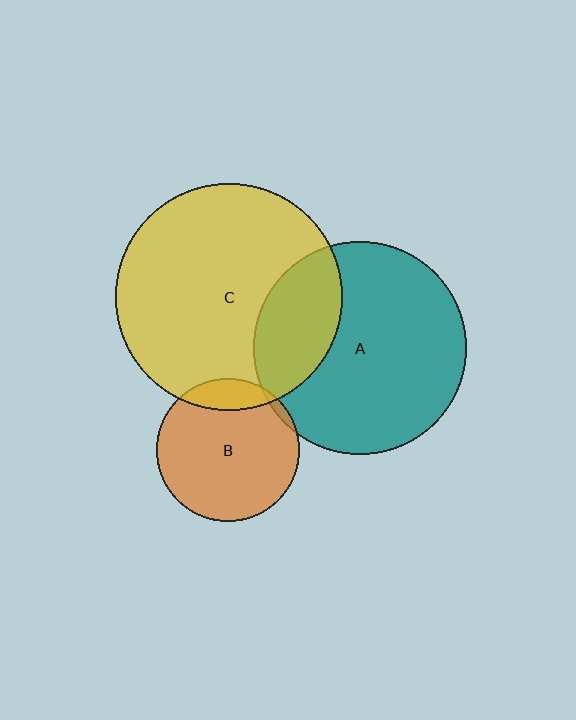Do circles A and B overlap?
Yes.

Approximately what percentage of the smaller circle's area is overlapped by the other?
Approximately 5%.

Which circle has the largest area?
Circle C (yellow).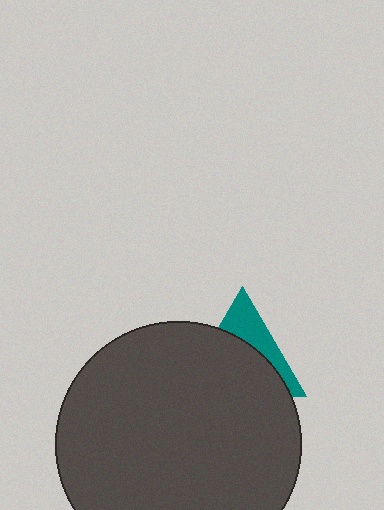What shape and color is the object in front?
The object in front is a dark gray circle.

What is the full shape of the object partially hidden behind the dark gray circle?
The partially hidden object is a teal triangle.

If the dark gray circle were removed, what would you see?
You would see the complete teal triangle.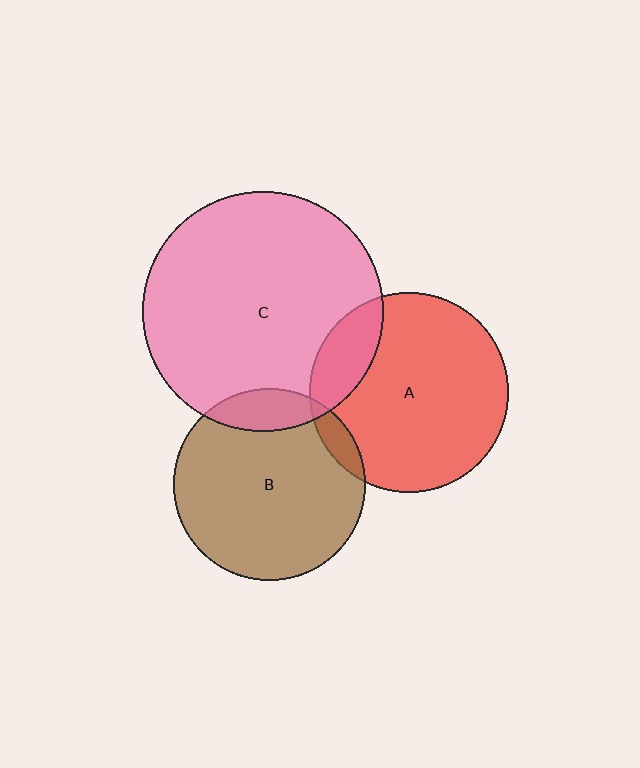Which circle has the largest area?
Circle C (pink).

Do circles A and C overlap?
Yes.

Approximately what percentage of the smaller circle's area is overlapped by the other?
Approximately 15%.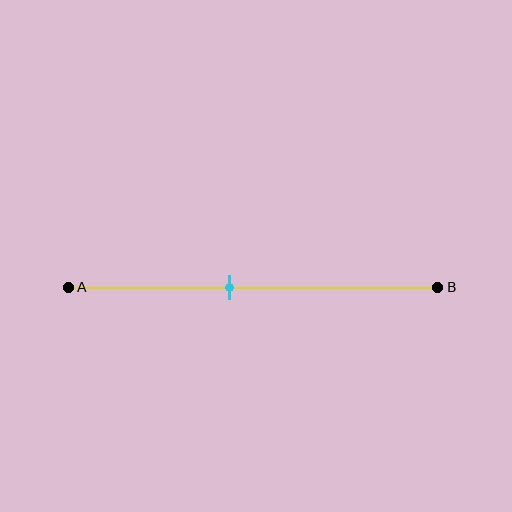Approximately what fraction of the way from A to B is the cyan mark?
The cyan mark is approximately 45% of the way from A to B.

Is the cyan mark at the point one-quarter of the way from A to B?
No, the mark is at about 45% from A, not at the 25% one-quarter point.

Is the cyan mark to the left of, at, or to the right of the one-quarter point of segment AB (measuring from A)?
The cyan mark is to the right of the one-quarter point of segment AB.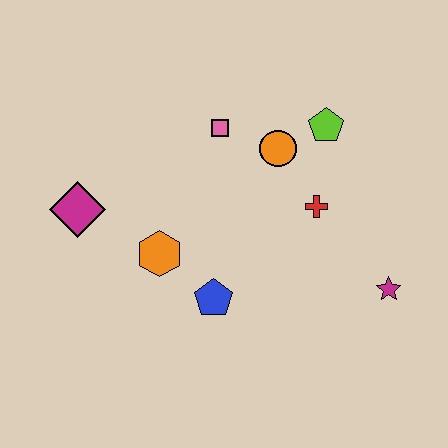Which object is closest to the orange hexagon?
The blue pentagon is closest to the orange hexagon.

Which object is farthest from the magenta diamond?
The magenta star is farthest from the magenta diamond.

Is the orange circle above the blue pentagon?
Yes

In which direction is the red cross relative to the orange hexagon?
The red cross is to the right of the orange hexagon.